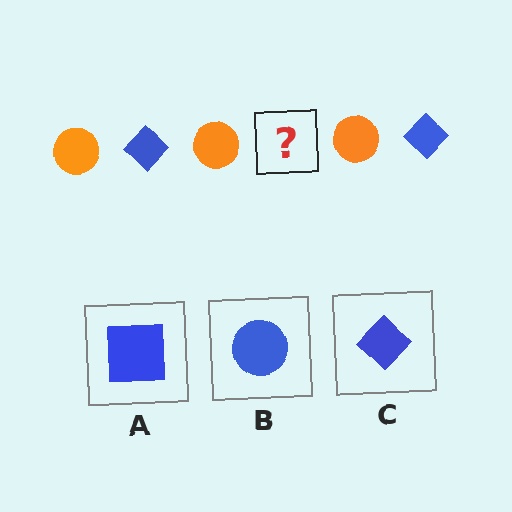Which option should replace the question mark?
Option C.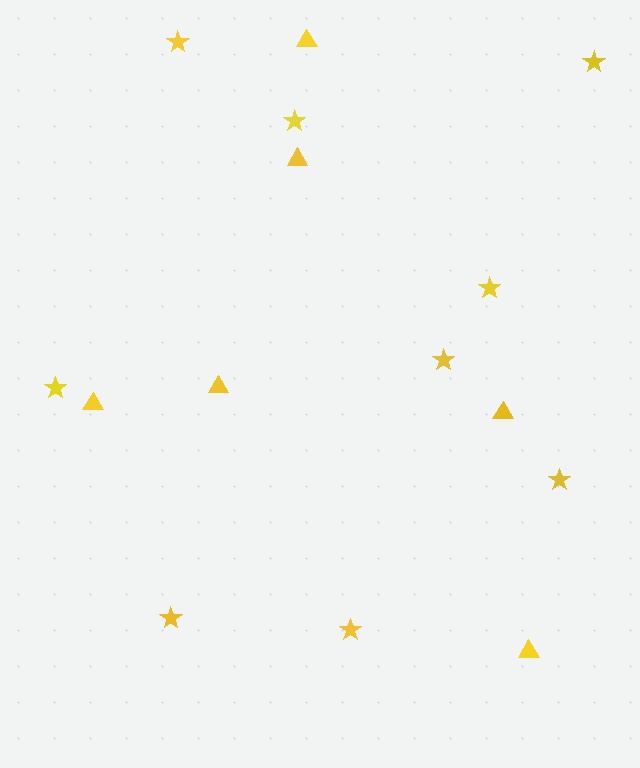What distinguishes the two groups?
There are 2 groups: one group of triangles (6) and one group of stars (9).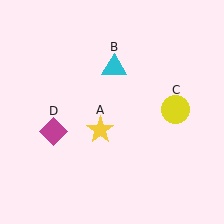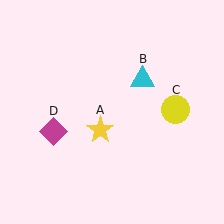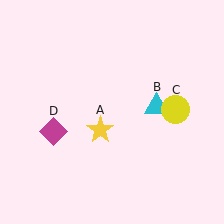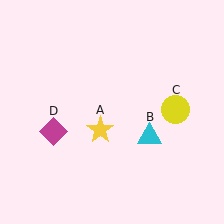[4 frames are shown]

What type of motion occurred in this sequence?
The cyan triangle (object B) rotated clockwise around the center of the scene.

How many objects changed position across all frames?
1 object changed position: cyan triangle (object B).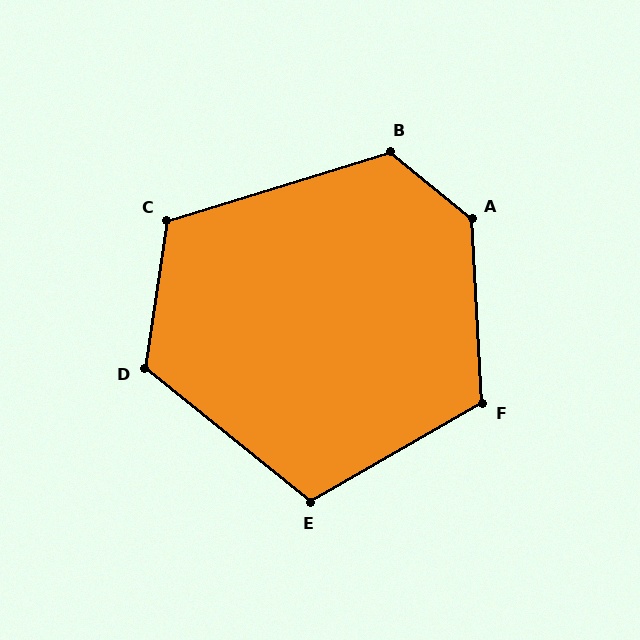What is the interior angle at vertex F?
Approximately 117 degrees (obtuse).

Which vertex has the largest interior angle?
A, at approximately 133 degrees.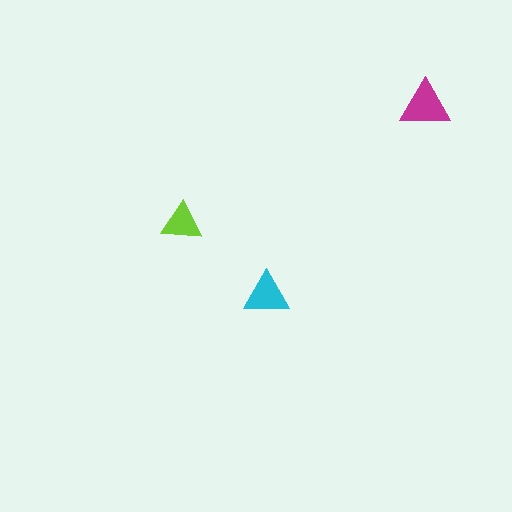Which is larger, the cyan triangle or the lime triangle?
The cyan one.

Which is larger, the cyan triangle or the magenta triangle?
The magenta one.